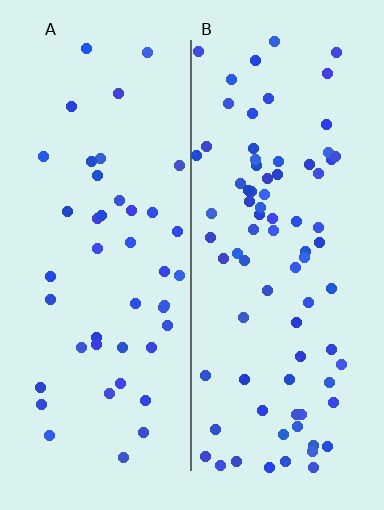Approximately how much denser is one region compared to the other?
Approximately 1.8× — region B over region A.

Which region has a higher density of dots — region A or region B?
B (the right).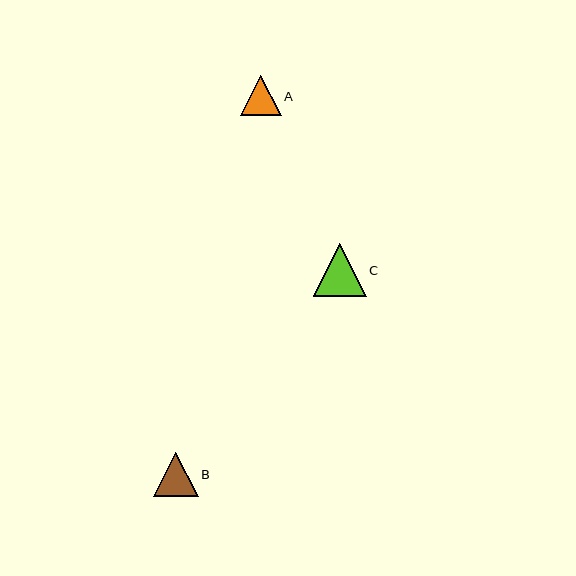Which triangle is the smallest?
Triangle A is the smallest with a size of approximately 40 pixels.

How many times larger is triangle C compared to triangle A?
Triangle C is approximately 1.3 times the size of triangle A.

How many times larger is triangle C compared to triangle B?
Triangle C is approximately 1.2 times the size of triangle B.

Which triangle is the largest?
Triangle C is the largest with a size of approximately 53 pixels.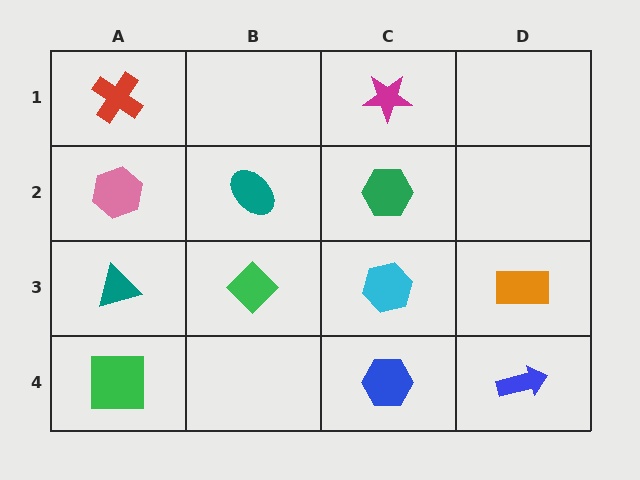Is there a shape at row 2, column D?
No, that cell is empty.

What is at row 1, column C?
A magenta star.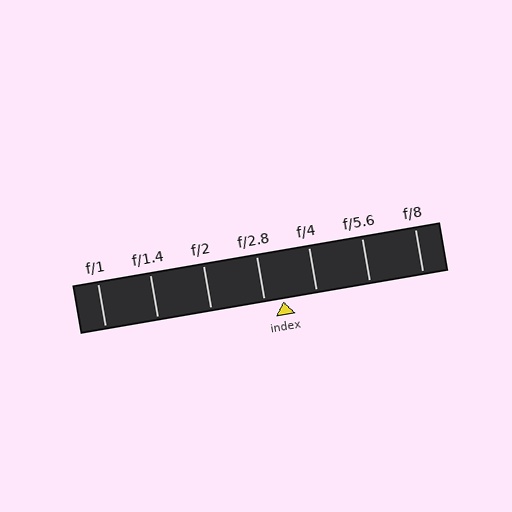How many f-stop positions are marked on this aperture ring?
There are 7 f-stop positions marked.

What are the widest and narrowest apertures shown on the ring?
The widest aperture shown is f/1 and the narrowest is f/8.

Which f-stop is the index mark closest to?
The index mark is closest to f/2.8.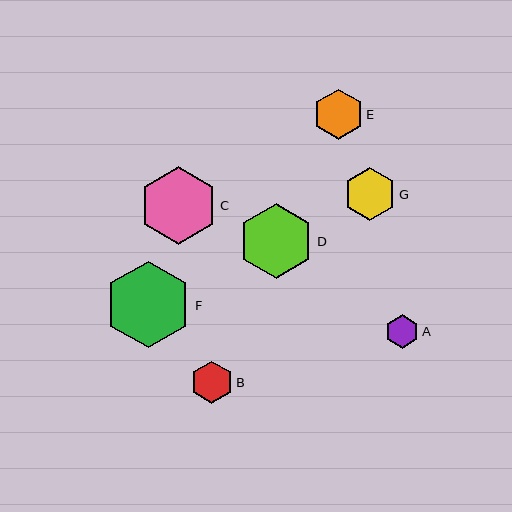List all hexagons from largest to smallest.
From largest to smallest: F, C, D, G, E, B, A.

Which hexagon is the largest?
Hexagon F is the largest with a size of approximately 87 pixels.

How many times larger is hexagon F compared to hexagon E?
Hexagon F is approximately 1.7 times the size of hexagon E.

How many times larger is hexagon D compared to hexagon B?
Hexagon D is approximately 1.8 times the size of hexagon B.